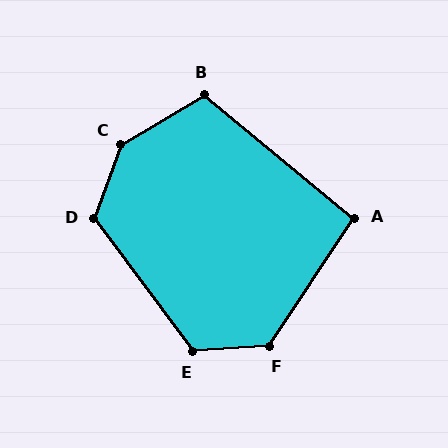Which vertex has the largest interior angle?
C, at approximately 141 degrees.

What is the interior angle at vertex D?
Approximately 123 degrees (obtuse).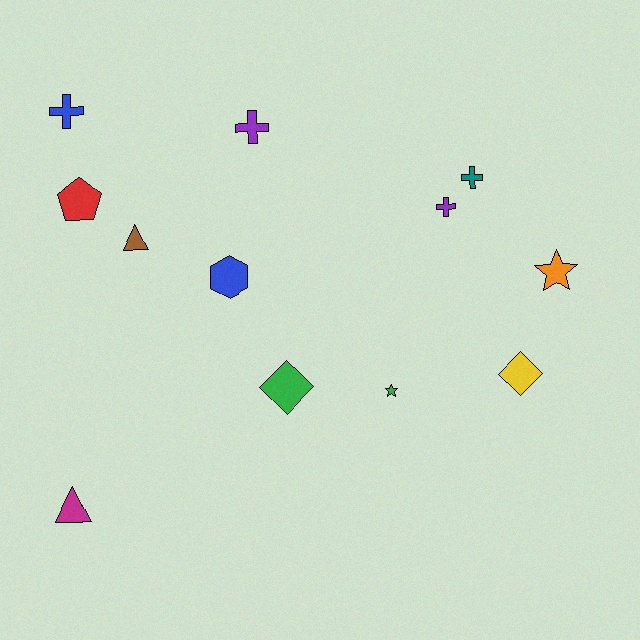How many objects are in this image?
There are 12 objects.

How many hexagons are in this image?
There is 1 hexagon.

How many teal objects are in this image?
There is 1 teal object.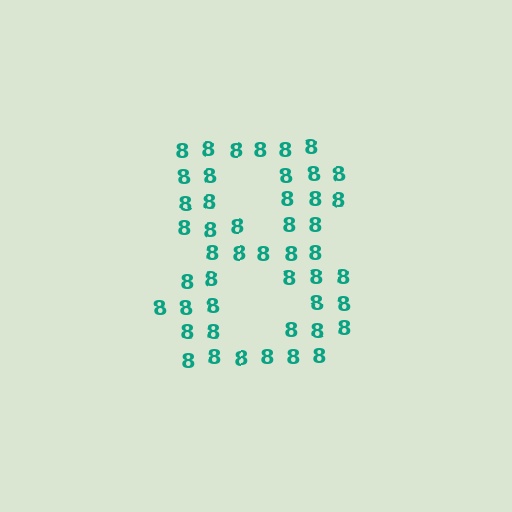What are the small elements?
The small elements are digit 8's.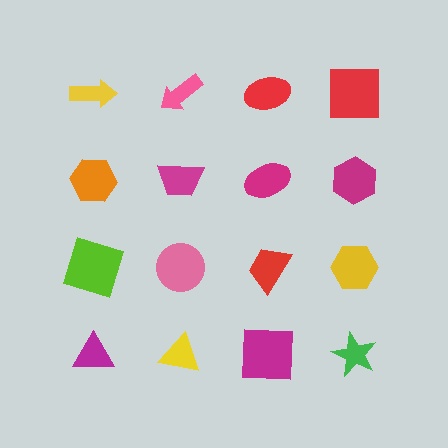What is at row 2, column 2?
A magenta trapezoid.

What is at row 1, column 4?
A red square.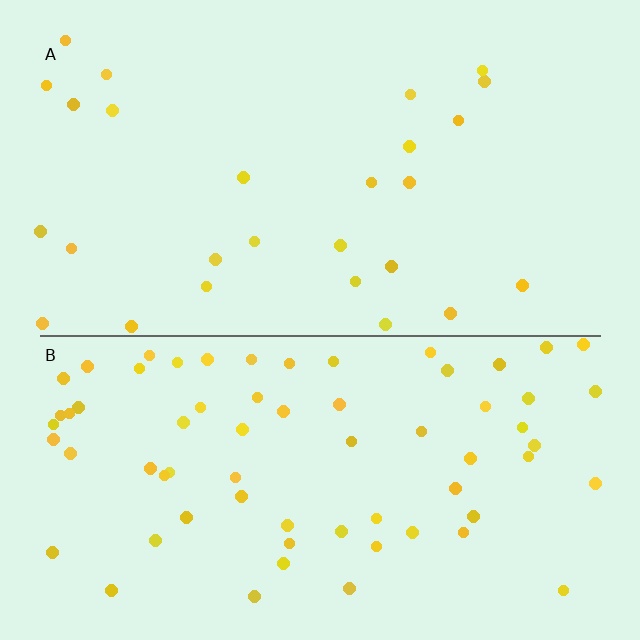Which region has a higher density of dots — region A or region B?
B (the bottom).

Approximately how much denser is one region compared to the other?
Approximately 2.5× — region B over region A.